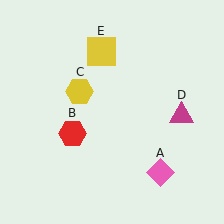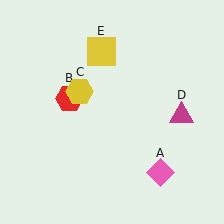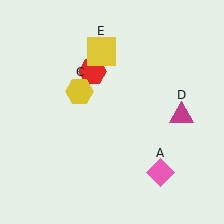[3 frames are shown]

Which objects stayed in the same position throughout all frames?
Pink diamond (object A) and yellow hexagon (object C) and magenta triangle (object D) and yellow square (object E) remained stationary.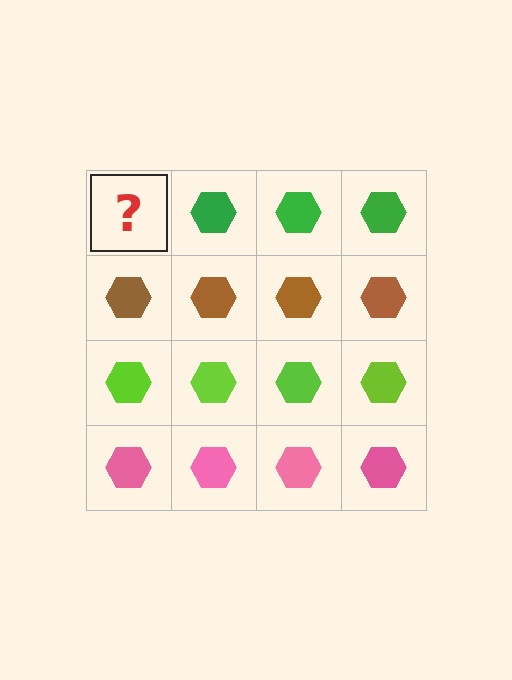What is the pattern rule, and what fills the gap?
The rule is that each row has a consistent color. The gap should be filled with a green hexagon.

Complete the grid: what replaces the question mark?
The question mark should be replaced with a green hexagon.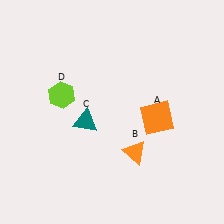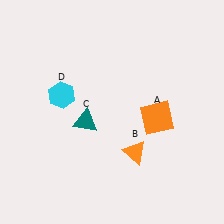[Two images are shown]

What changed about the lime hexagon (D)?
In Image 1, D is lime. In Image 2, it changed to cyan.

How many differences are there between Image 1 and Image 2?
There is 1 difference between the two images.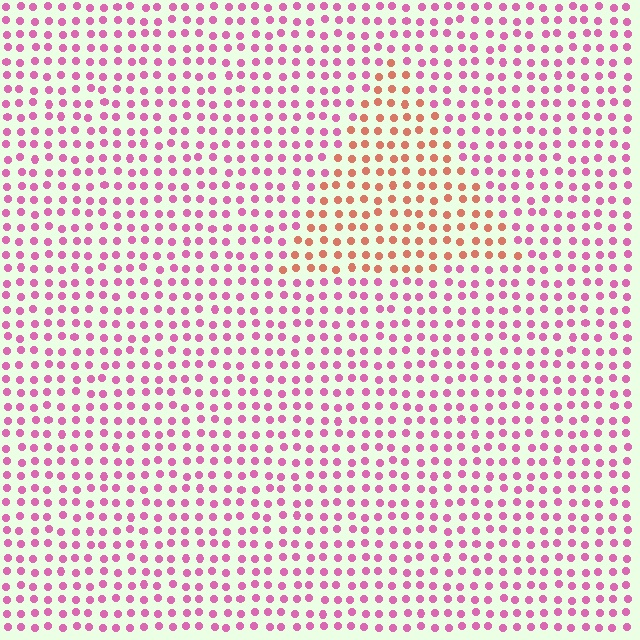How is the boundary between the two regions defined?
The boundary is defined purely by a slight shift in hue (about 47 degrees). Spacing, size, and orientation are identical on both sides.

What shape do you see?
I see a triangle.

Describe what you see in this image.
The image is filled with small pink elements in a uniform arrangement. A triangle-shaped region is visible where the elements are tinted to a slightly different hue, forming a subtle color boundary.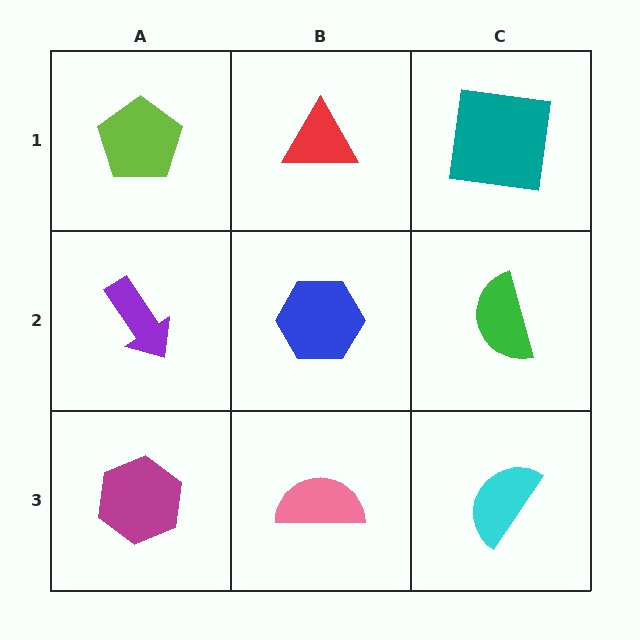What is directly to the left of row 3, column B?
A magenta hexagon.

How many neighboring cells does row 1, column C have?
2.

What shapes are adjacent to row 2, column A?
A lime pentagon (row 1, column A), a magenta hexagon (row 3, column A), a blue hexagon (row 2, column B).